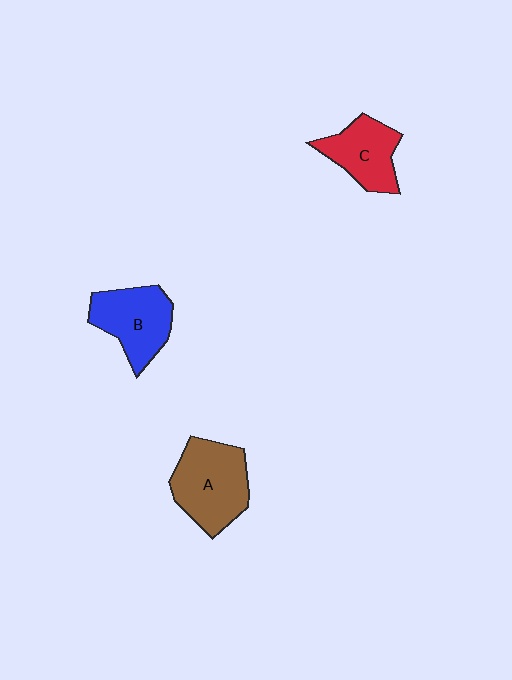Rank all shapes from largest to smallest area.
From largest to smallest: A (brown), B (blue), C (red).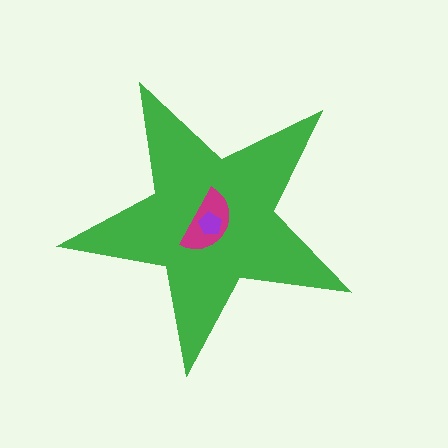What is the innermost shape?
The purple pentagon.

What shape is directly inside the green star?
The magenta semicircle.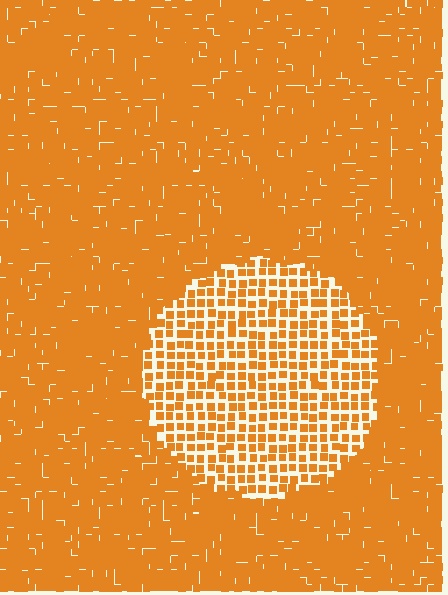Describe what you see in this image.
The image contains small orange elements arranged at two different densities. A circle-shaped region is visible where the elements are less densely packed than the surrounding area.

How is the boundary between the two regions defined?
The boundary is defined by a change in element density (approximately 2.1x ratio). All elements are the same color, size, and shape.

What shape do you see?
I see a circle.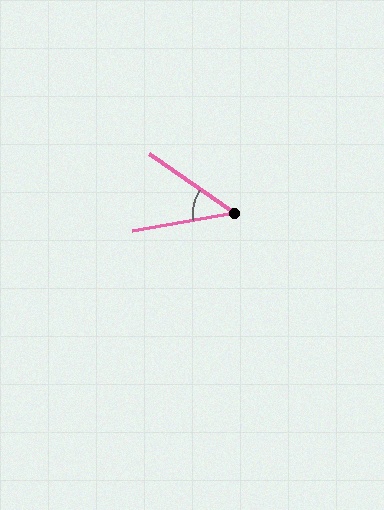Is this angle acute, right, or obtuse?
It is acute.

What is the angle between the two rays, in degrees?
Approximately 44 degrees.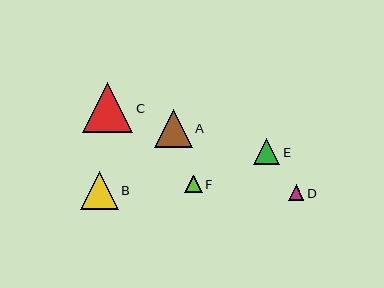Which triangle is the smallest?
Triangle D is the smallest with a size of approximately 15 pixels.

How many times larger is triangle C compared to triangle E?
Triangle C is approximately 2.0 times the size of triangle E.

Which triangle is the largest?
Triangle C is the largest with a size of approximately 50 pixels.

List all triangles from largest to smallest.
From largest to smallest: C, A, B, E, F, D.